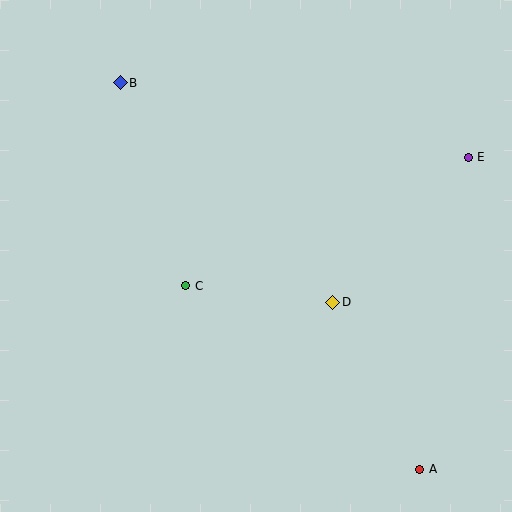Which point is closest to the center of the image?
Point C at (186, 286) is closest to the center.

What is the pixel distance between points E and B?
The distance between E and B is 356 pixels.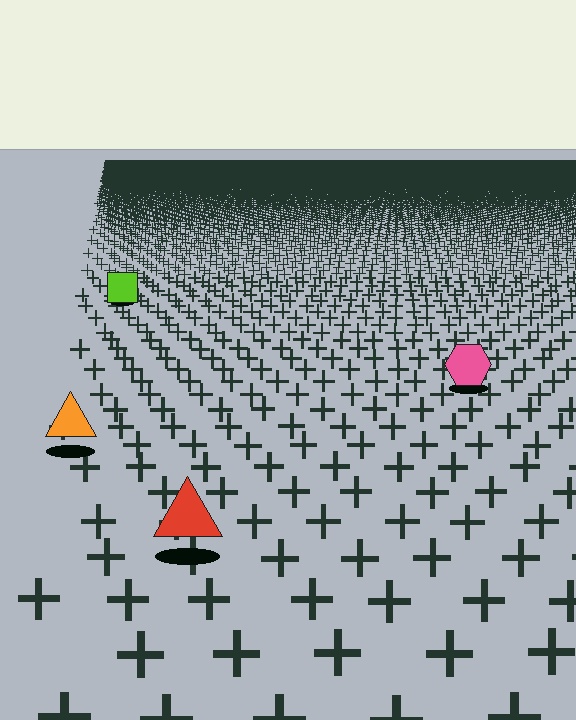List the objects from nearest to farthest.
From nearest to farthest: the red triangle, the orange triangle, the pink hexagon, the lime square.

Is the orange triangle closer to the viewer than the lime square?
Yes. The orange triangle is closer — you can tell from the texture gradient: the ground texture is coarser near it.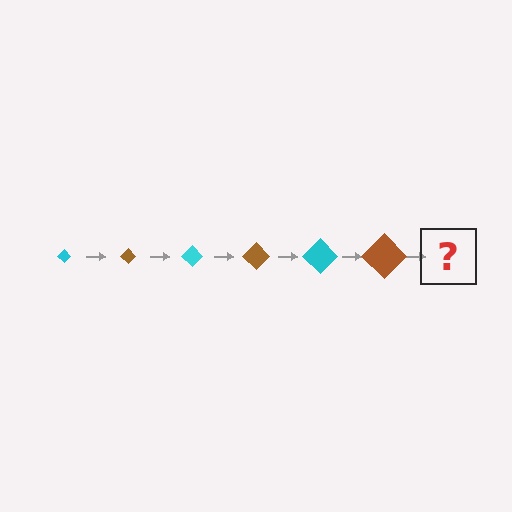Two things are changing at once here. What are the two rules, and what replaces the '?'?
The two rules are that the diamond grows larger each step and the color cycles through cyan and brown. The '?' should be a cyan diamond, larger than the previous one.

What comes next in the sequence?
The next element should be a cyan diamond, larger than the previous one.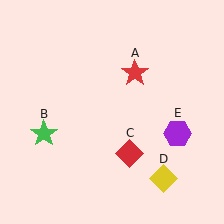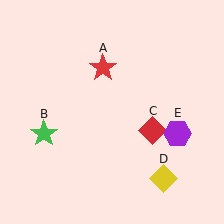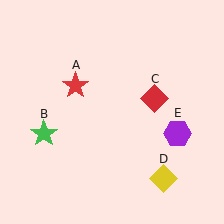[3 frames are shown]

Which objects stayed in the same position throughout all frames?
Green star (object B) and yellow diamond (object D) and purple hexagon (object E) remained stationary.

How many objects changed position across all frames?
2 objects changed position: red star (object A), red diamond (object C).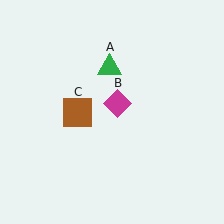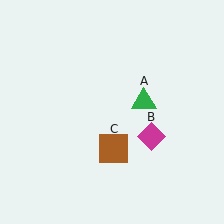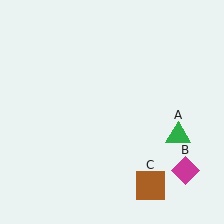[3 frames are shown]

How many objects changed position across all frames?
3 objects changed position: green triangle (object A), magenta diamond (object B), brown square (object C).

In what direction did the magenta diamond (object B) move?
The magenta diamond (object B) moved down and to the right.